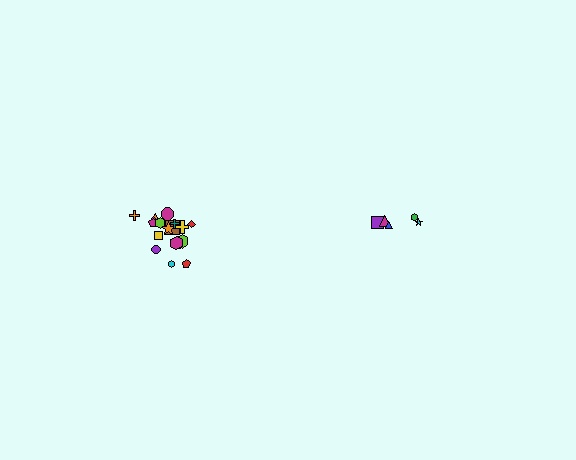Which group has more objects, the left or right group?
The left group.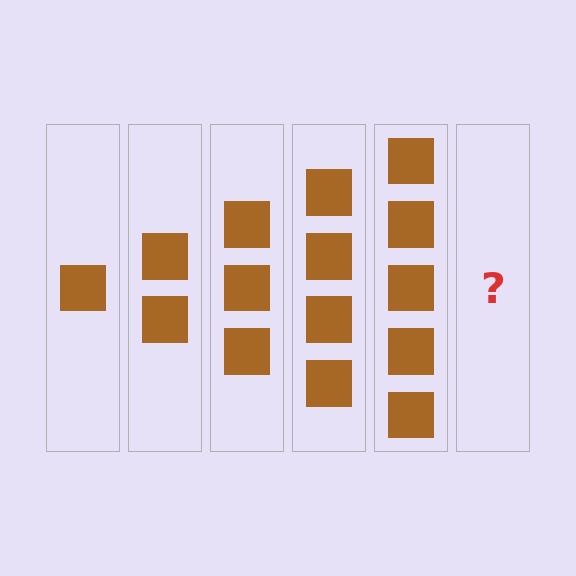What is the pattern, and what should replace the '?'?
The pattern is that each step adds one more square. The '?' should be 6 squares.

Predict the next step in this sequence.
The next step is 6 squares.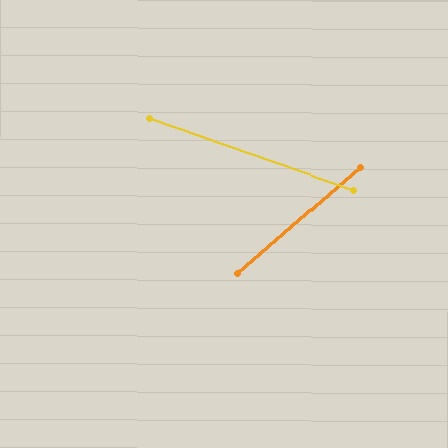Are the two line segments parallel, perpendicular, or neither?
Neither parallel nor perpendicular — they differ by about 60°.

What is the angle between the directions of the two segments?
Approximately 60 degrees.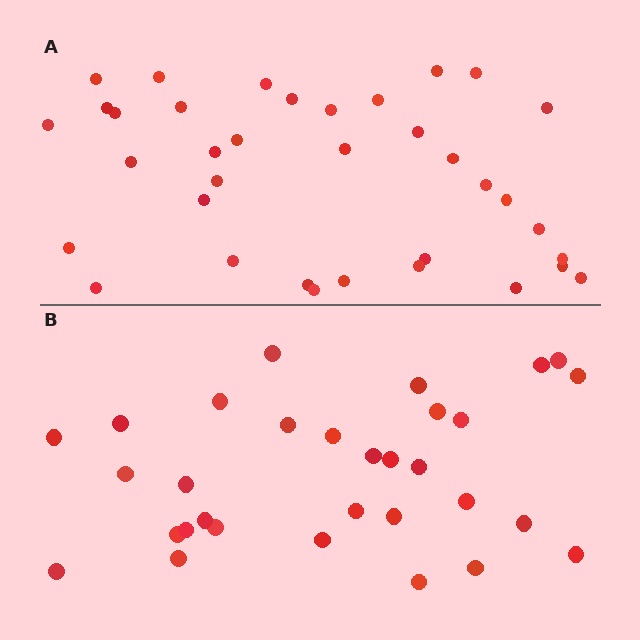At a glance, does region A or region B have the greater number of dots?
Region A (the top region) has more dots.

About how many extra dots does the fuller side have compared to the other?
Region A has about 5 more dots than region B.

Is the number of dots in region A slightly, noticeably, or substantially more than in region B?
Region A has only slightly more — the two regions are fairly close. The ratio is roughly 1.2 to 1.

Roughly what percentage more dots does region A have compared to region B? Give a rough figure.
About 15% more.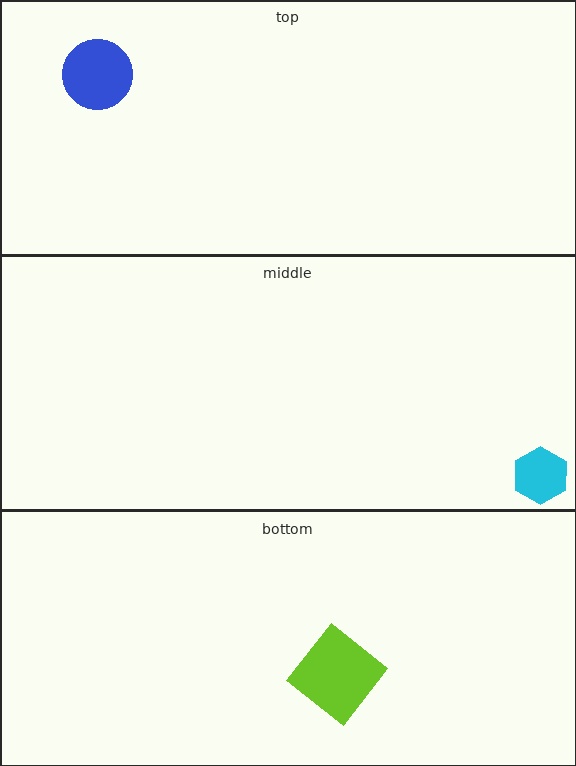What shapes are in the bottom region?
The lime diamond.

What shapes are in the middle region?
The cyan hexagon.